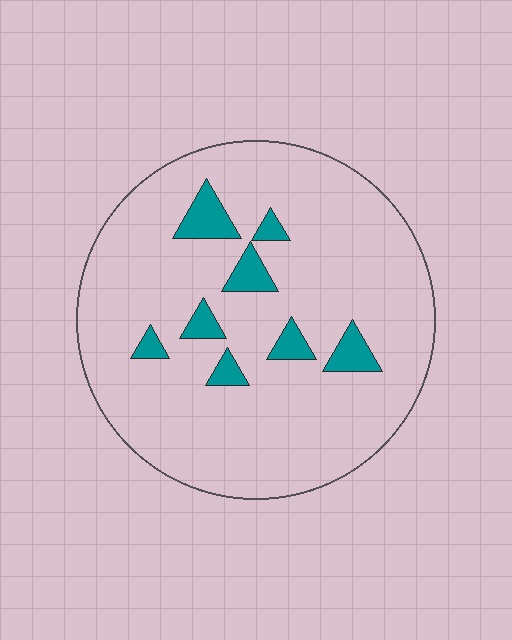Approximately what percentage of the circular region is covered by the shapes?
Approximately 10%.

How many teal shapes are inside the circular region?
8.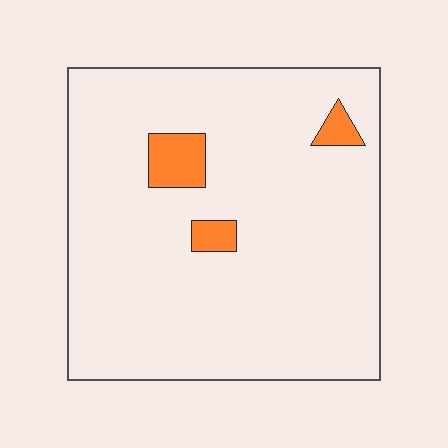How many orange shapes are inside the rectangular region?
3.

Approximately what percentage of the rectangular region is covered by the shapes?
Approximately 5%.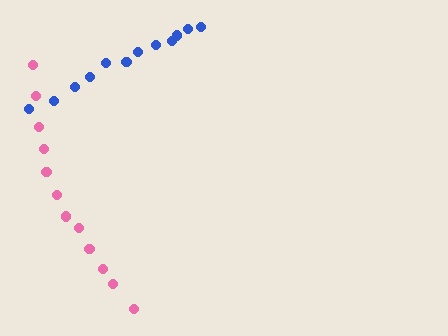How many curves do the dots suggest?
There are 2 distinct paths.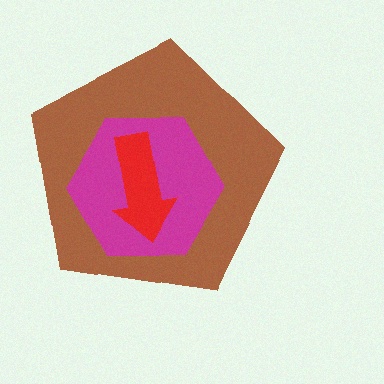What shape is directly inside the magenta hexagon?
The red arrow.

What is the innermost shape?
The red arrow.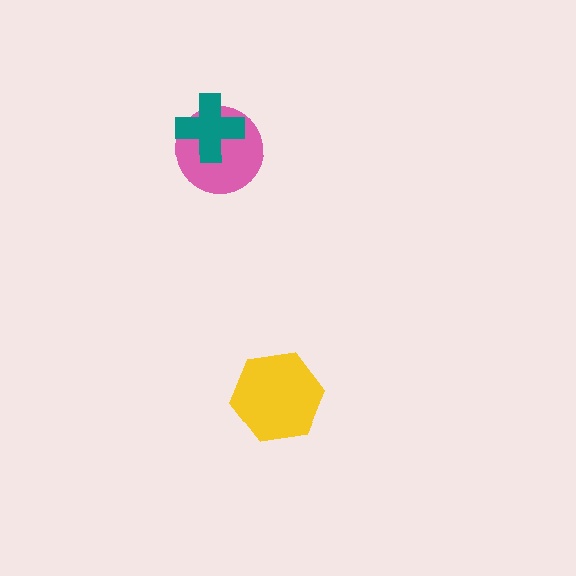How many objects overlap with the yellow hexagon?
0 objects overlap with the yellow hexagon.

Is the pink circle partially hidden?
Yes, it is partially covered by another shape.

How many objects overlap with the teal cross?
1 object overlaps with the teal cross.